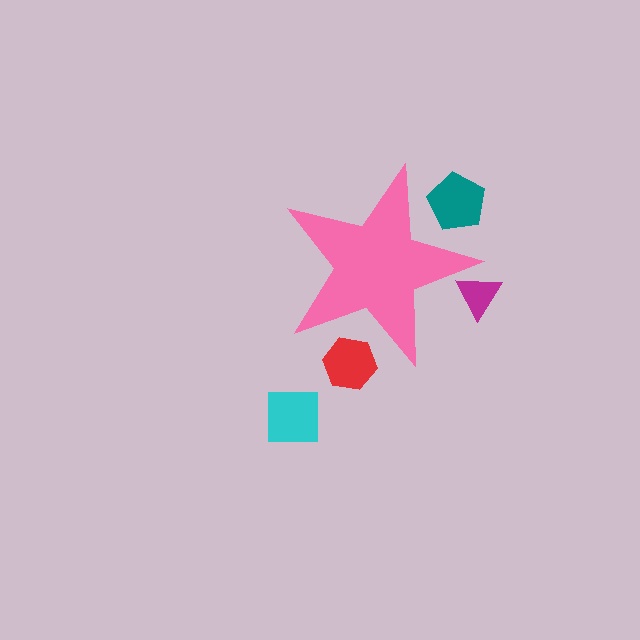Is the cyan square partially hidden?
No, the cyan square is fully visible.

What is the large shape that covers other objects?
A pink star.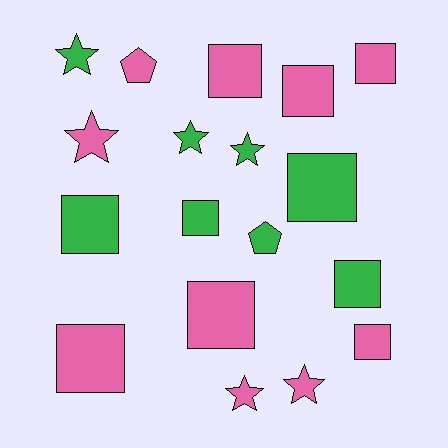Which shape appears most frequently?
Square, with 10 objects.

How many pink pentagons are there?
There is 1 pink pentagon.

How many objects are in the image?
There are 18 objects.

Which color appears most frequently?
Pink, with 10 objects.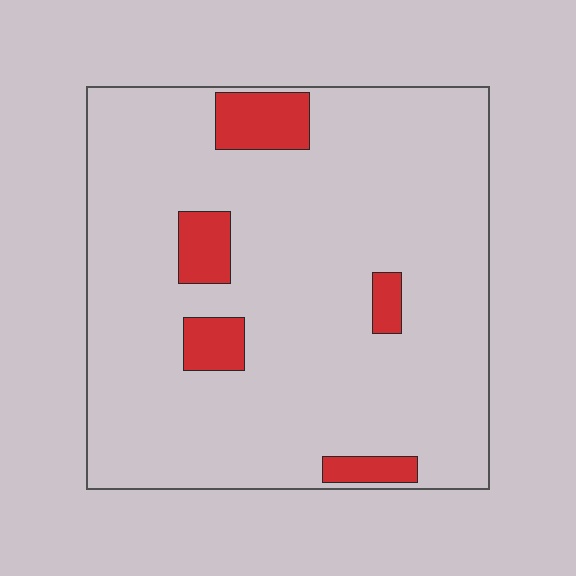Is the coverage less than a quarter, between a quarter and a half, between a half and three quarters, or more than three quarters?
Less than a quarter.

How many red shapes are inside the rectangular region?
5.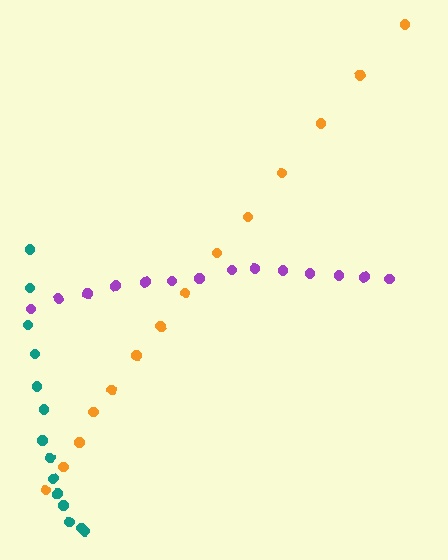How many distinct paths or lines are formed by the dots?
There are 3 distinct paths.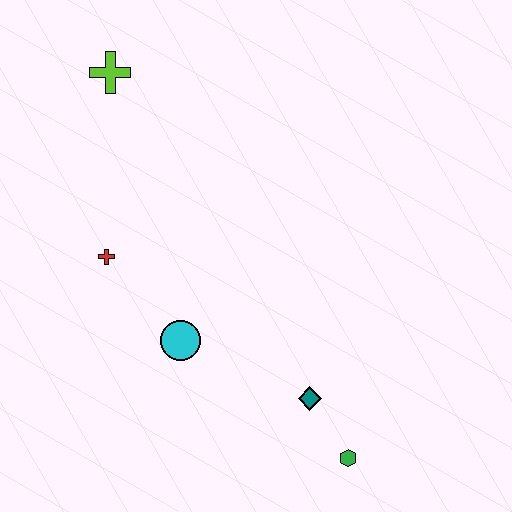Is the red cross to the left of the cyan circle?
Yes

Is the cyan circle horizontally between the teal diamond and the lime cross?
Yes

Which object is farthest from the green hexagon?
The lime cross is farthest from the green hexagon.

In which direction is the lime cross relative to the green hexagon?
The lime cross is above the green hexagon.